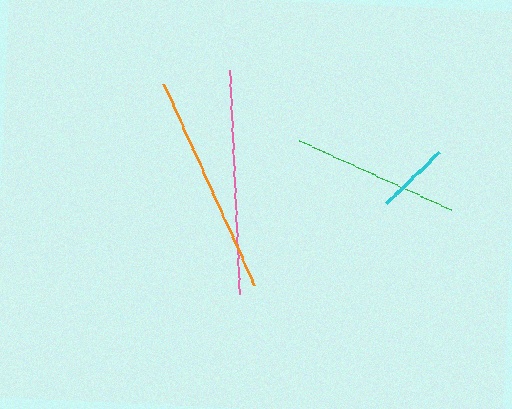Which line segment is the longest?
The pink line is the longest at approximately 225 pixels.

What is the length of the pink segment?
The pink segment is approximately 225 pixels long.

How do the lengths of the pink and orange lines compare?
The pink and orange lines are approximately the same length.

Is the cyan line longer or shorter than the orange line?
The orange line is longer than the cyan line.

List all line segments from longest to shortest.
From longest to shortest: pink, orange, green, cyan.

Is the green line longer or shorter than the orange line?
The orange line is longer than the green line.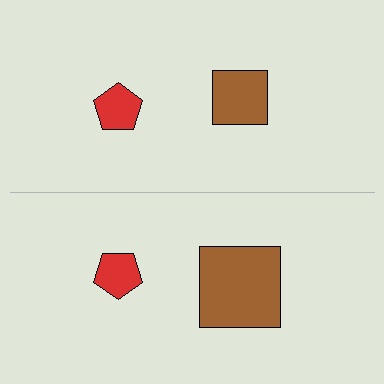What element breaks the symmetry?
The brown square on the bottom side has a different size than its mirror counterpart.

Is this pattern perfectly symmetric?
No, the pattern is not perfectly symmetric. The brown square on the bottom side has a different size than its mirror counterpart.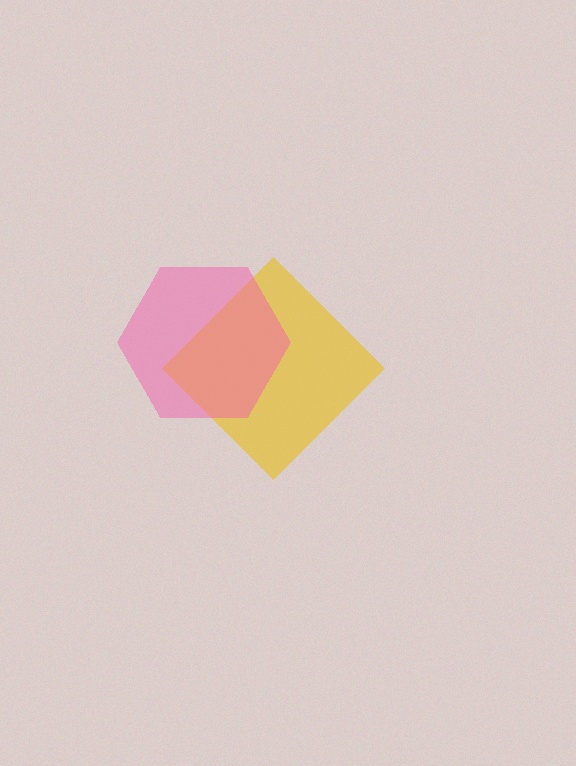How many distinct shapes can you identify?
There are 2 distinct shapes: a yellow diamond, a pink hexagon.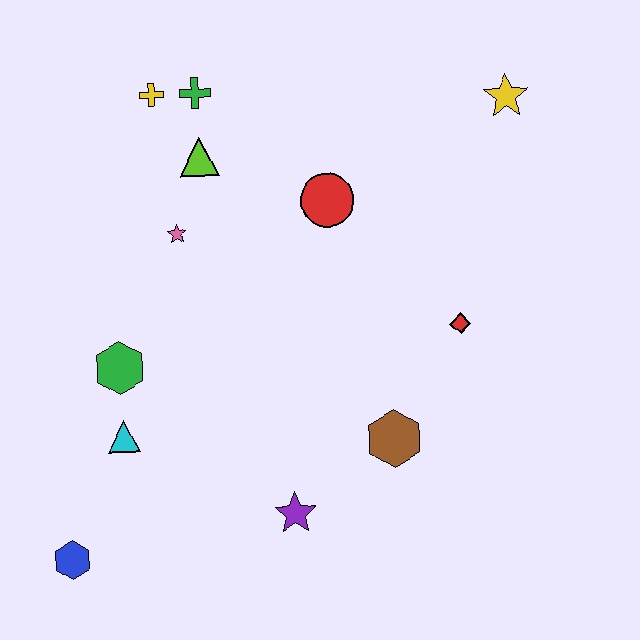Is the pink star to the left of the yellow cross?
No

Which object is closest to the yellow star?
The red circle is closest to the yellow star.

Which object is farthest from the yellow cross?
The blue hexagon is farthest from the yellow cross.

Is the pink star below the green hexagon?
No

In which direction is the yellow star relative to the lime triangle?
The yellow star is to the right of the lime triangle.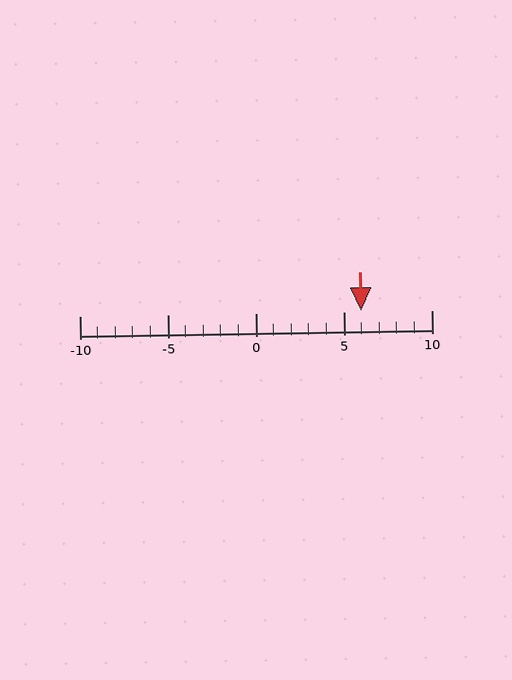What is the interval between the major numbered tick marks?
The major tick marks are spaced 5 units apart.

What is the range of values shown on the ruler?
The ruler shows values from -10 to 10.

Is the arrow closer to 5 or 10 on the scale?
The arrow is closer to 5.